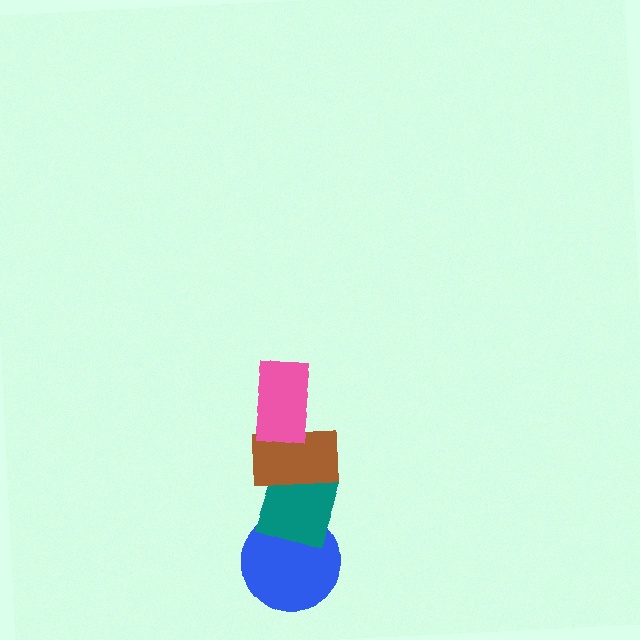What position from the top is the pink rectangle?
The pink rectangle is 1st from the top.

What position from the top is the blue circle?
The blue circle is 4th from the top.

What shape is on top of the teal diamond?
The brown rectangle is on top of the teal diamond.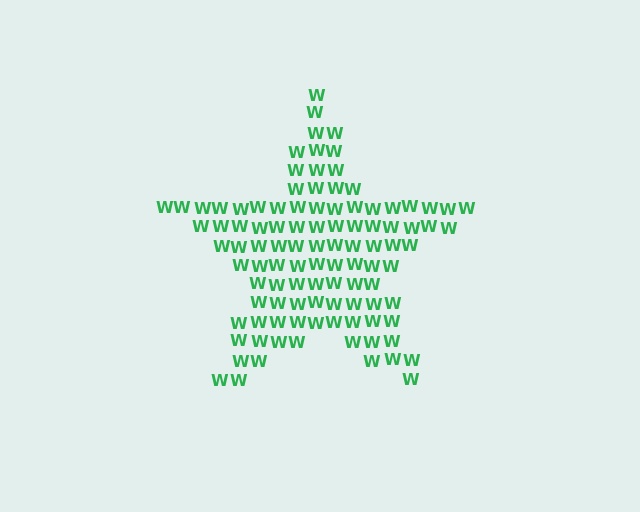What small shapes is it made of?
It is made of small letter W's.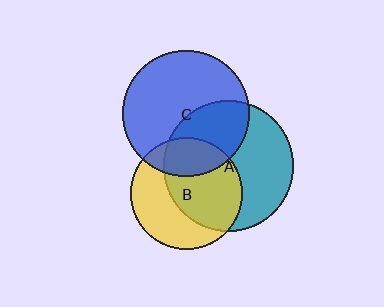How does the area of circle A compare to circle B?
Approximately 1.3 times.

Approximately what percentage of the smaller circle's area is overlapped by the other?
Approximately 55%.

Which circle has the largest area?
Circle A (teal).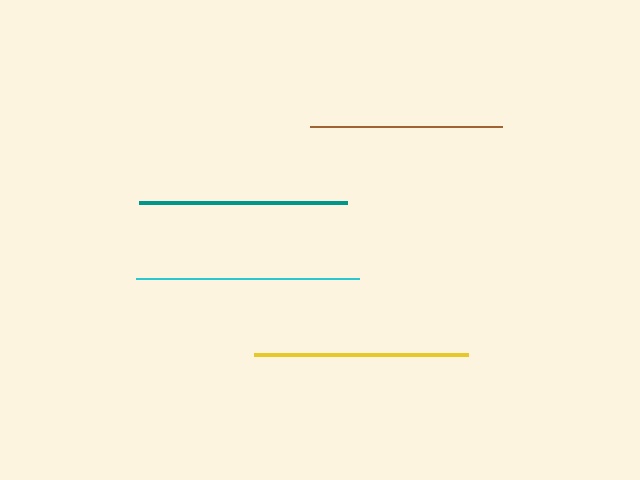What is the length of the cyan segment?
The cyan segment is approximately 223 pixels long.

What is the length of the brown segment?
The brown segment is approximately 192 pixels long.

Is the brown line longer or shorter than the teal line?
The teal line is longer than the brown line.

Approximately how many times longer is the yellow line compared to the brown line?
The yellow line is approximately 1.1 times the length of the brown line.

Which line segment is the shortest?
The brown line is the shortest at approximately 192 pixels.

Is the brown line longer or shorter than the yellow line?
The yellow line is longer than the brown line.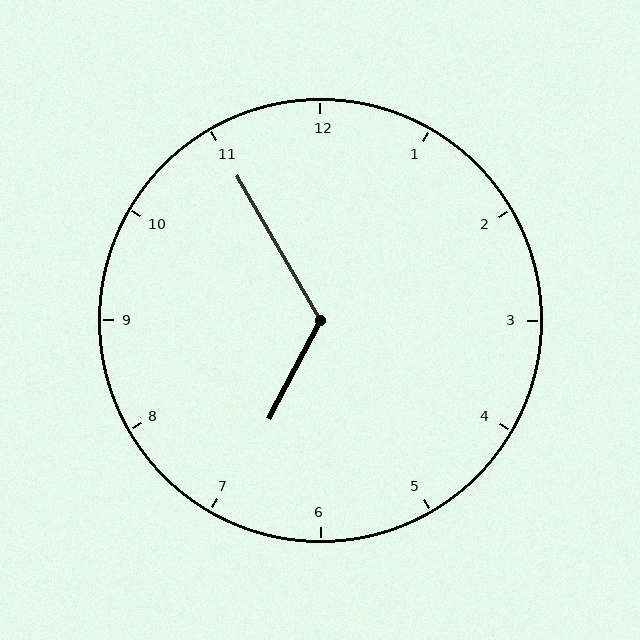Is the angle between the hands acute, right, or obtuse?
It is obtuse.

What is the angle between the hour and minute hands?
Approximately 122 degrees.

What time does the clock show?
6:55.